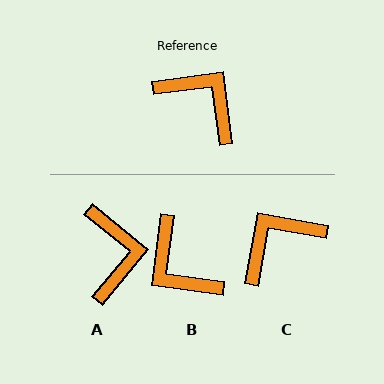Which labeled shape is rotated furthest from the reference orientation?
B, about 165 degrees away.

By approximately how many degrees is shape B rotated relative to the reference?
Approximately 165 degrees counter-clockwise.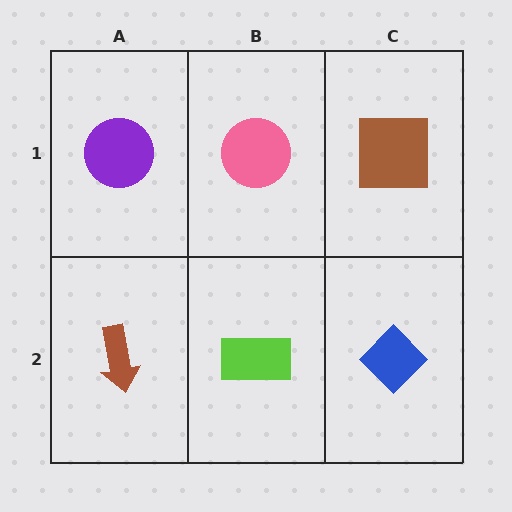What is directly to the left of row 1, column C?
A pink circle.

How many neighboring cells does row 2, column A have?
2.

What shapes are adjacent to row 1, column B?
A lime rectangle (row 2, column B), a purple circle (row 1, column A), a brown square (row 1, column C).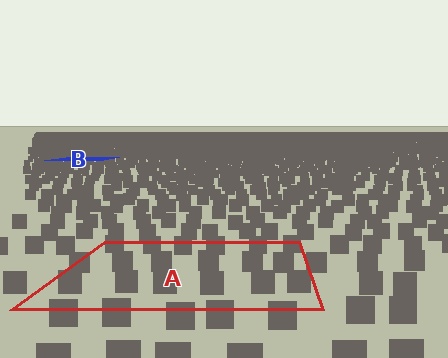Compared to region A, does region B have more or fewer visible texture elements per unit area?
Region B has more texture elements per unit area — they are packed more densely because it is farther away.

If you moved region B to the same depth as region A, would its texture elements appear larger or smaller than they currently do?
They would appear larger. At a closer depth, the same texture elements are projected at a bigger on-screen size.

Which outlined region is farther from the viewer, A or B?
Region B is farther from the viewer — the texture elements inside it appear smaller and more densely packed.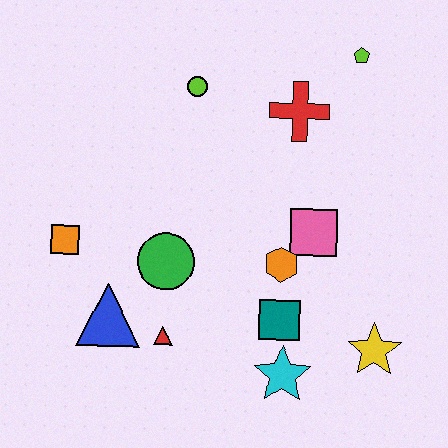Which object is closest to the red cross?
The lime pentagon is closest to the red cross.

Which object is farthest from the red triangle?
The lime pentagon is farthest from the red triangle.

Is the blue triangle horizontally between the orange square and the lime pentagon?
Yes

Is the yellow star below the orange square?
Yes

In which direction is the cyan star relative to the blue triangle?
The cyan star is to the right of the blue triangle.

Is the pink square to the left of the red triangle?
No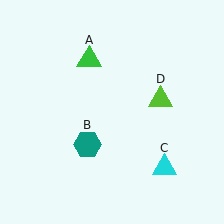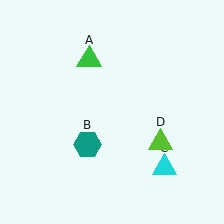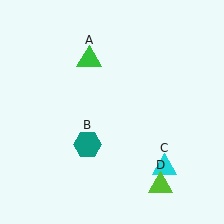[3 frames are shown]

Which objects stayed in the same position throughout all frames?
Green triangle (object A) and teal hexagon (object B) and cyan triangle (object C) remained stationary.